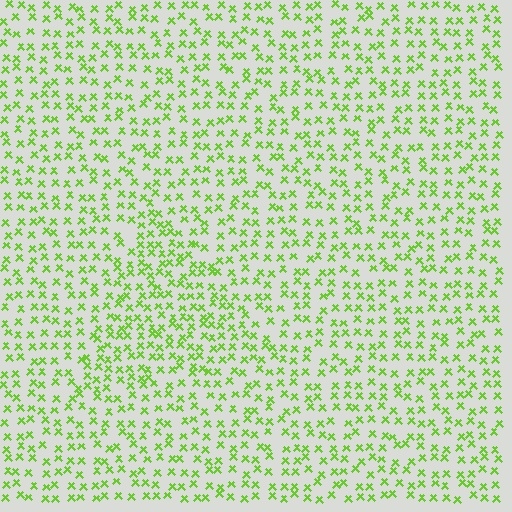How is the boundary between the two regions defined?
The boundary is defined by a change in element density (approximately 1.5x ratio). All elements are the same color, size, and shape.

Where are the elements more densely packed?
The elements are more densely packed inside the triangle boundary.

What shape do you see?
I see a triangle.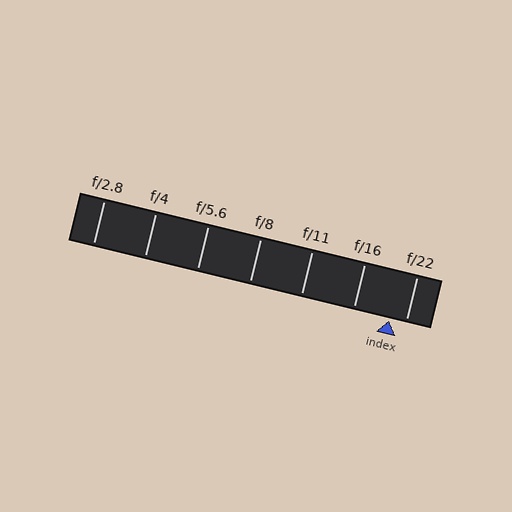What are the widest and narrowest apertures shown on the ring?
The widest aperture shown is f/2.8 and the narrowest is f/22.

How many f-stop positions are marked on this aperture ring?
There are 7 f-stop positions marked.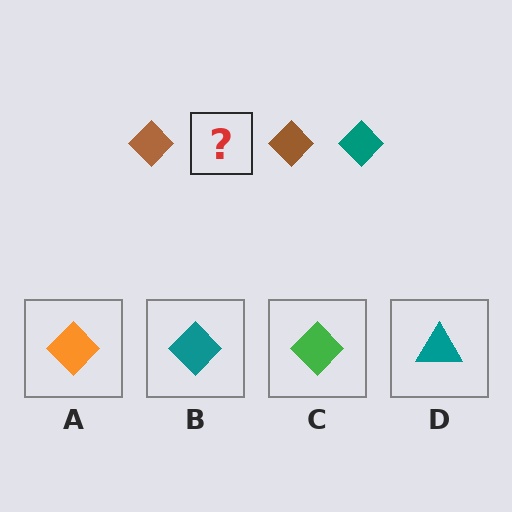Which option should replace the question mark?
Option B.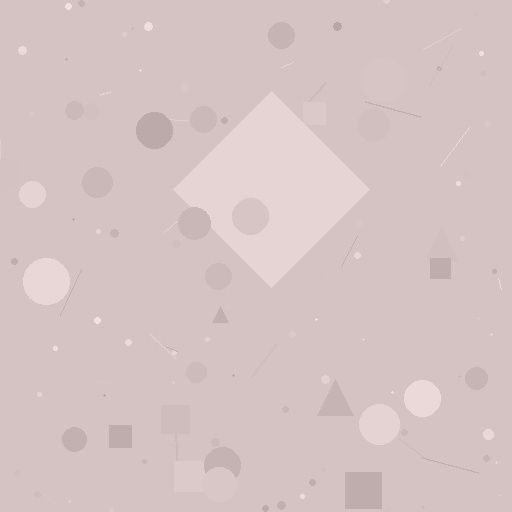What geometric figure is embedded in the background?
A diamond is embedded in the background.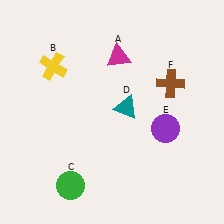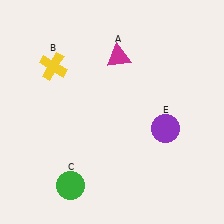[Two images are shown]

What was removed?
The teal triangle (D), the brown cross (F) were removed in Image 2.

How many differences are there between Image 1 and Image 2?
There are 2 differences between the two images.